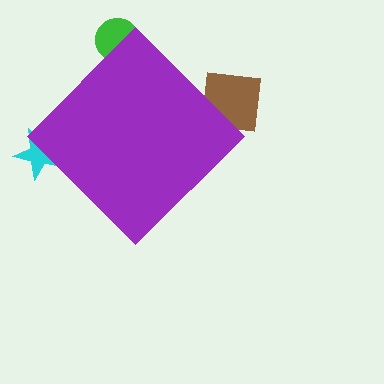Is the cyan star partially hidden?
Yes, the cyan star is partially hidden behind the purple diamond.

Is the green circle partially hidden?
Yes, the green circle is partially hidden behind the purple diamond.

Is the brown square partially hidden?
Yes, the brown square is partially hidden behind the purple diamond.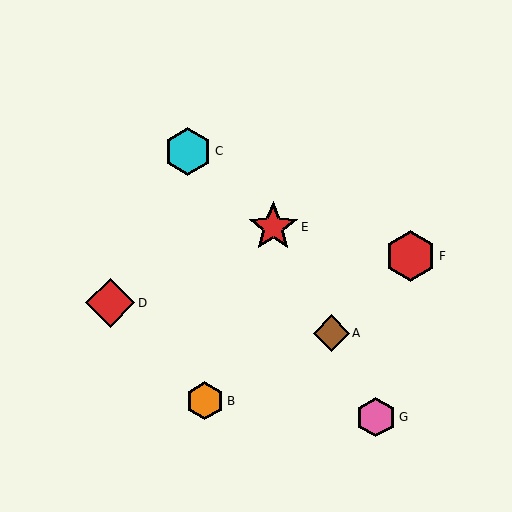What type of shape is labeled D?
Shape D is a red diamond.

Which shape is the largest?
The red hexagon (labeled F) is the largest.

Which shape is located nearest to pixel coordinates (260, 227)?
The red star (labeled E) at (273, 227) is nearest to that location.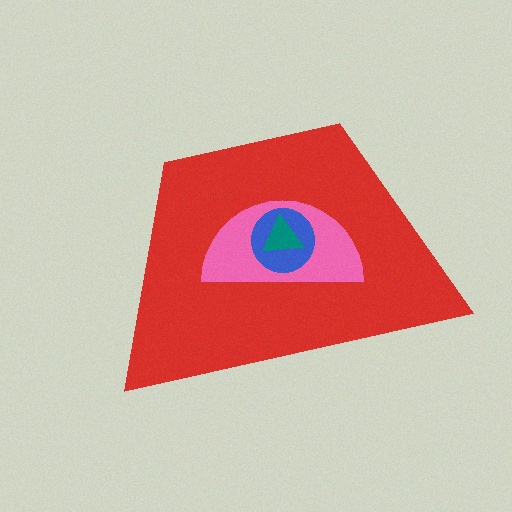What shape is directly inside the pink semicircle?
The blue circle.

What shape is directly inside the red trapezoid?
The pink semicircle.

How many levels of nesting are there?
4.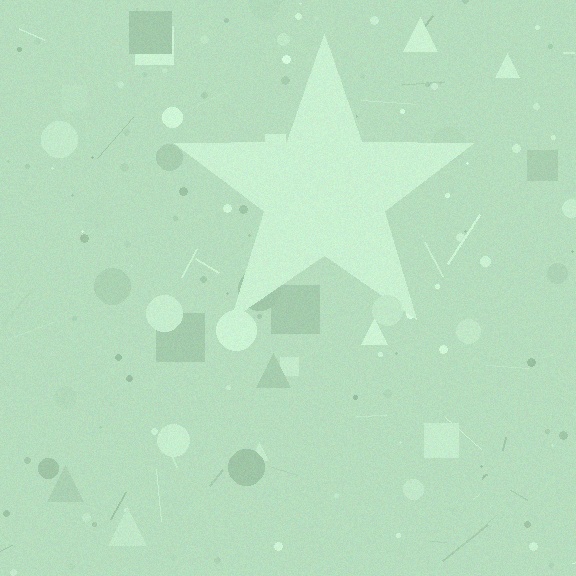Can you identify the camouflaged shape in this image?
The camouflaged shape is a star.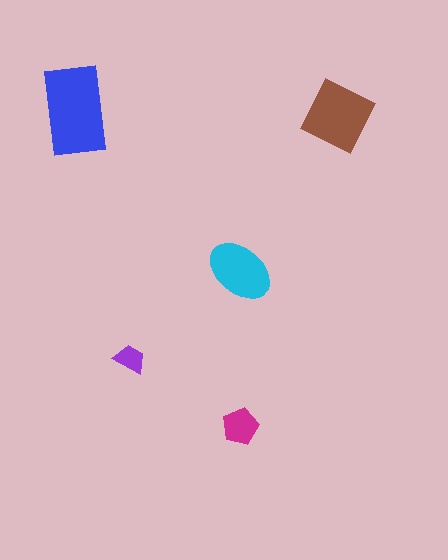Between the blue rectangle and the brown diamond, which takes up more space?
The blue rectangle.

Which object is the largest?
The blue rectangle.